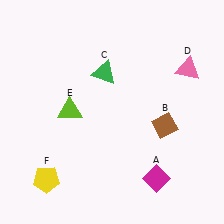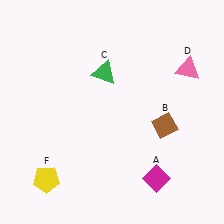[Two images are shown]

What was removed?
The lime triangle (E) was removed in Image 2.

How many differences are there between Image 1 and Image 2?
There is 1 difference between the two images.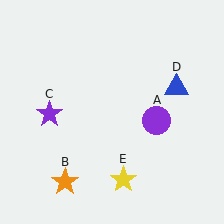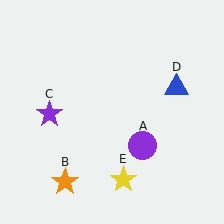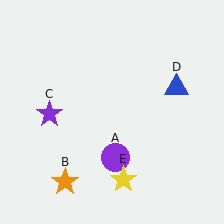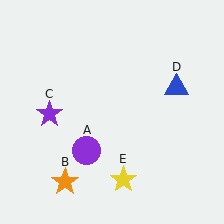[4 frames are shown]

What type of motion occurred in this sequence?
The purple circle (object A) rotated clockwise around the center of the scene.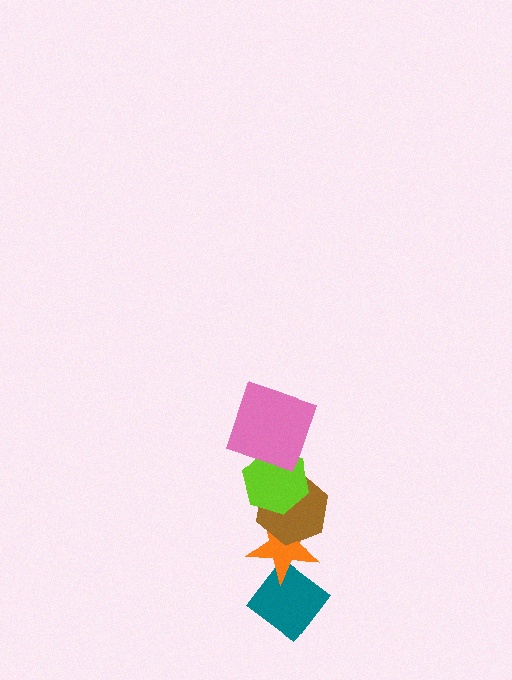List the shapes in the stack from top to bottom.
From top to bottom: the pink square, the lime hexagon, the brown hexagon, the orange star, the teal diamond.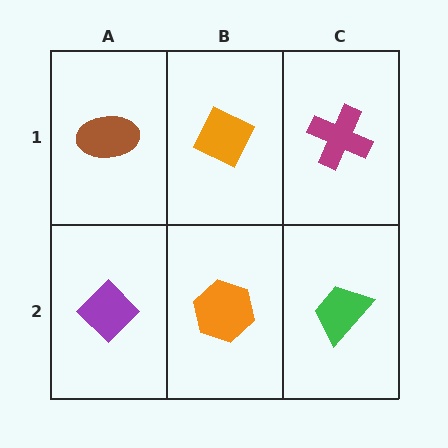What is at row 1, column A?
A brown ellipse.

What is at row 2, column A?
A purple diamond.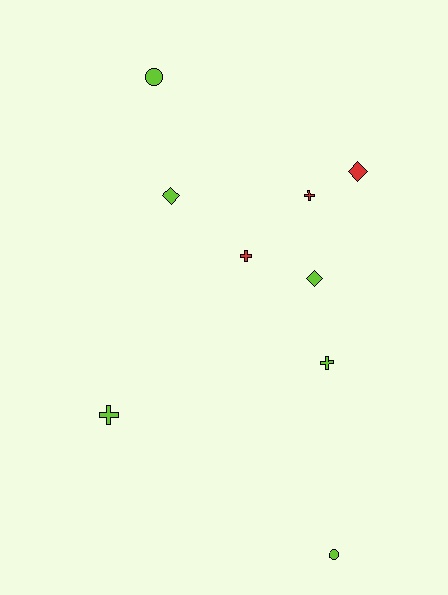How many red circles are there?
There are no red circles.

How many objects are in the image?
There are 9 objects.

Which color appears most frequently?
Lime, with 6 objects.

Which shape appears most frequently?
Cross, with 4 objects.